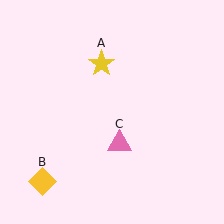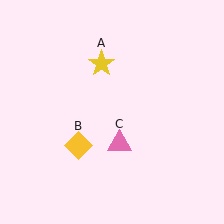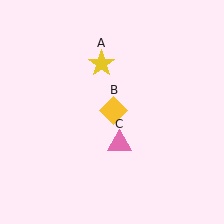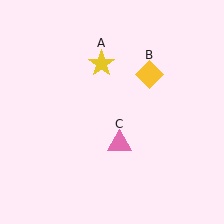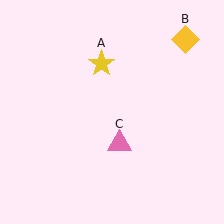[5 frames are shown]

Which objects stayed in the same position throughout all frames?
Yellow star (object A) and pink triangle (object C) remained stationary.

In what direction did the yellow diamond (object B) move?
The yellow diamond (object B) moved up and to the right.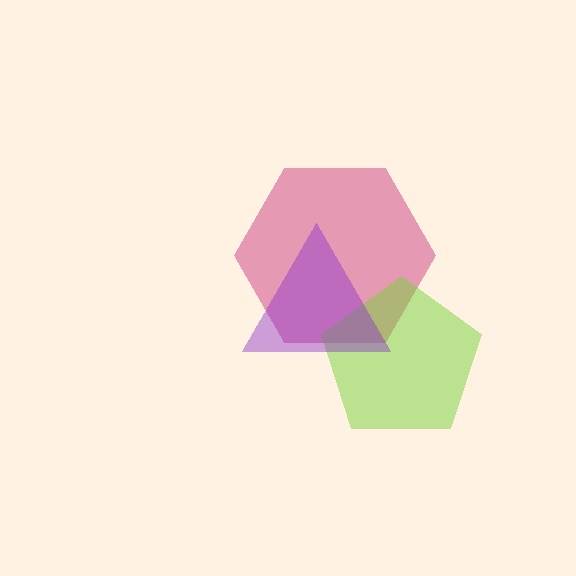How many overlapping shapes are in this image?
There are 3 overlapping shapes in the image.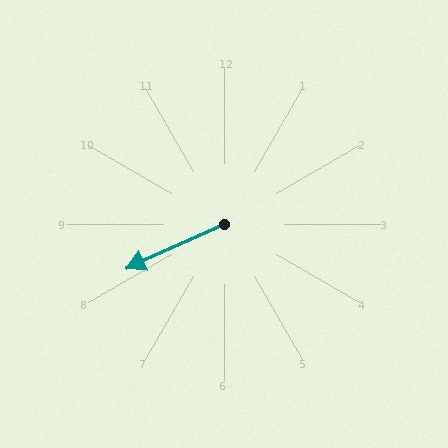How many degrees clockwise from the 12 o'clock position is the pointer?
Approximately 246 degrees.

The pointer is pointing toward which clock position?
Roughly 8 o'clock.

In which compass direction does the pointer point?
Southwest.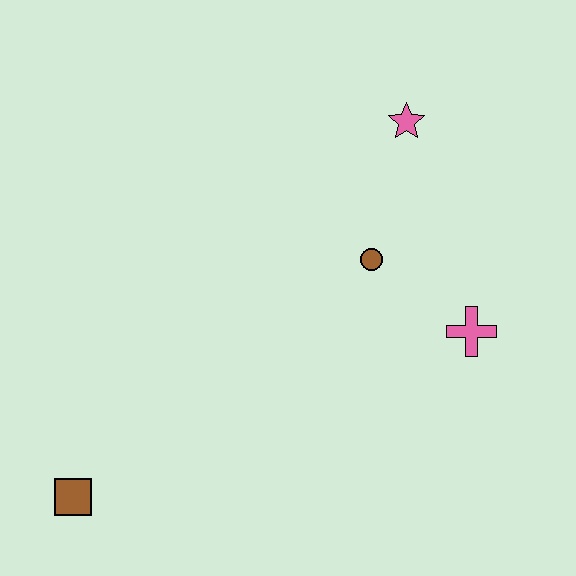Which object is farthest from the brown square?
The pink star is farthest from the brown square.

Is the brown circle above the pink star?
No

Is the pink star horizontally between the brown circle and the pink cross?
Yes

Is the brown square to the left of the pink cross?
Yes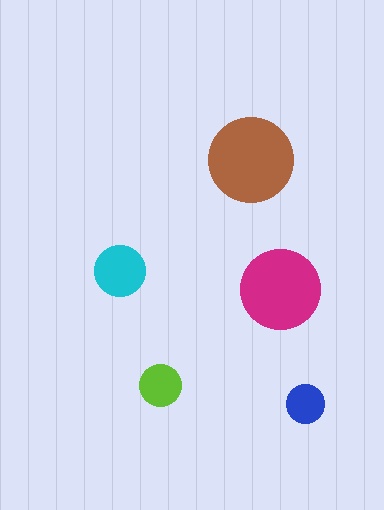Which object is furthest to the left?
The cyan circle is leftmost.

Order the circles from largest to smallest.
the brown one, the magenta one, the cyan one, the lime one, the blue one.